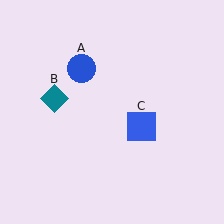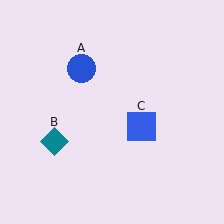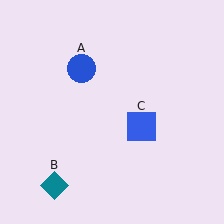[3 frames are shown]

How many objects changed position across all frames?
1 object changed position: teal diamond (object B).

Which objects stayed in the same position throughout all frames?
Blue circle (object A) and blue square (object C) remained stationary.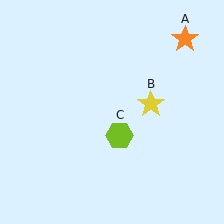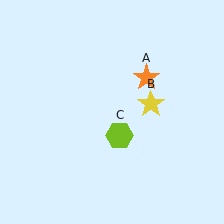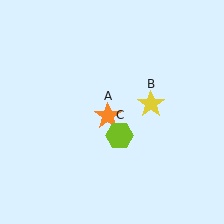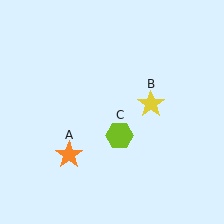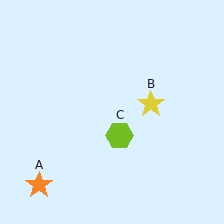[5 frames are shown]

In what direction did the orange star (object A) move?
The orange star (object A) moved down and to the left.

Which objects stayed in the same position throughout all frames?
Yellow star (object B) and lime hexagon (object C) remained stationary.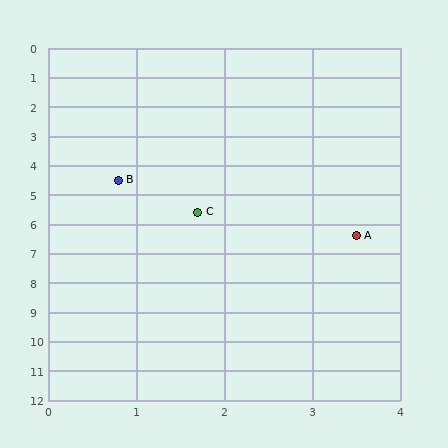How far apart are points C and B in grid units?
Points C and B are about 1.4 grid units apart.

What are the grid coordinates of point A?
Point A is at approximately (3.5, 6.4).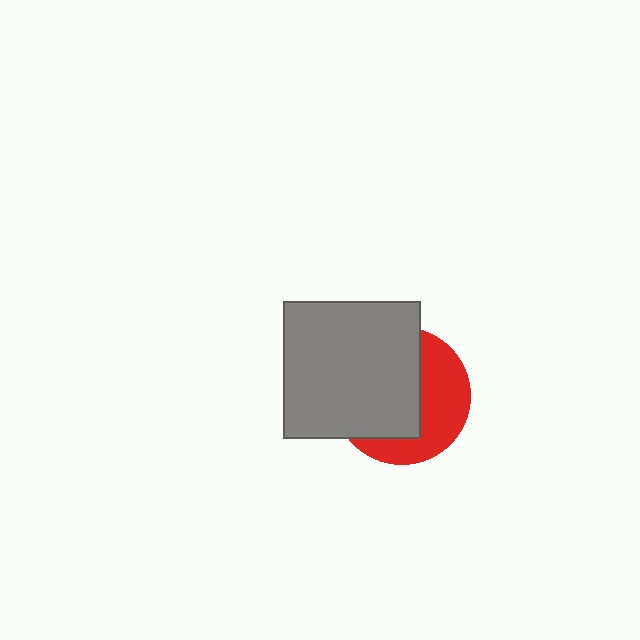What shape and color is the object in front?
The object in front is a gray square.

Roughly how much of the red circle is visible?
A small part of it is visible (roughly 42%).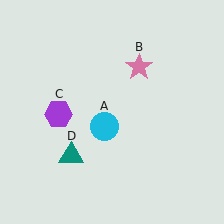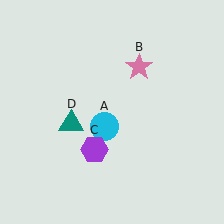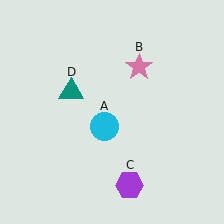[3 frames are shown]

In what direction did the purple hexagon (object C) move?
The purple hexagon (object C) moved down and to the right.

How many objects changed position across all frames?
2 objects changed position: purple hexagon (object C), teal triangle (object D).